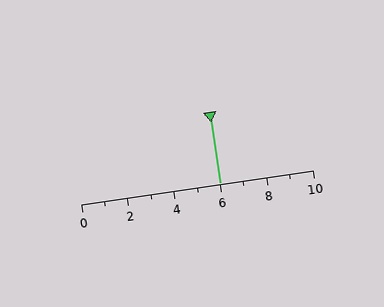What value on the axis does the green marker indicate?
The marker indicates approximately 6.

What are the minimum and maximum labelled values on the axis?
The axis runs from 0 to 10.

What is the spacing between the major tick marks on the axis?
The major ticks are spaced 2 apart.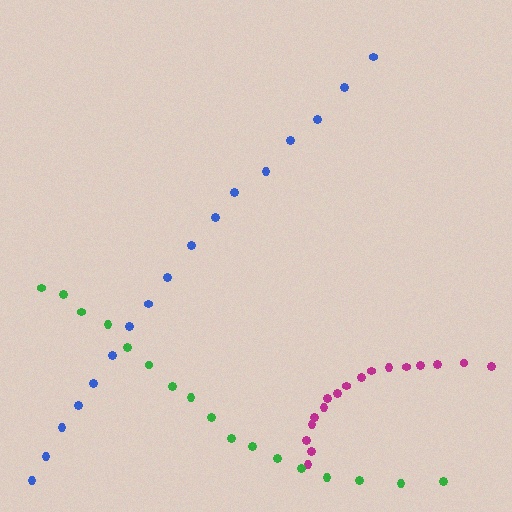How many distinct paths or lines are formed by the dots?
There are 3 distinct paths.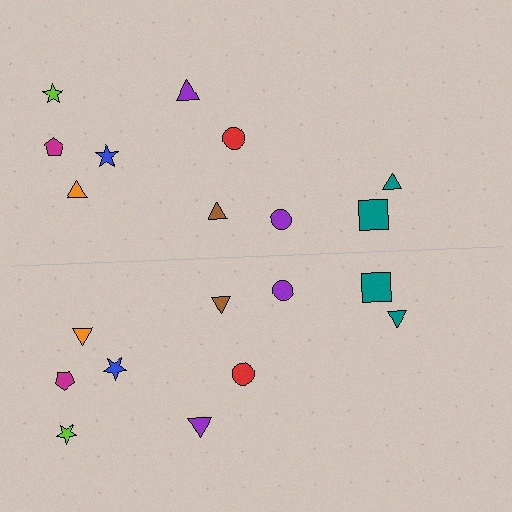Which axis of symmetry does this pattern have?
The pattern has a horizontal axis of symmetry running through the center of the image.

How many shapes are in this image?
There are 20 shapes in this image.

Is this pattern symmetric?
Yes, this pattern has bilateral (reflection) symmetry.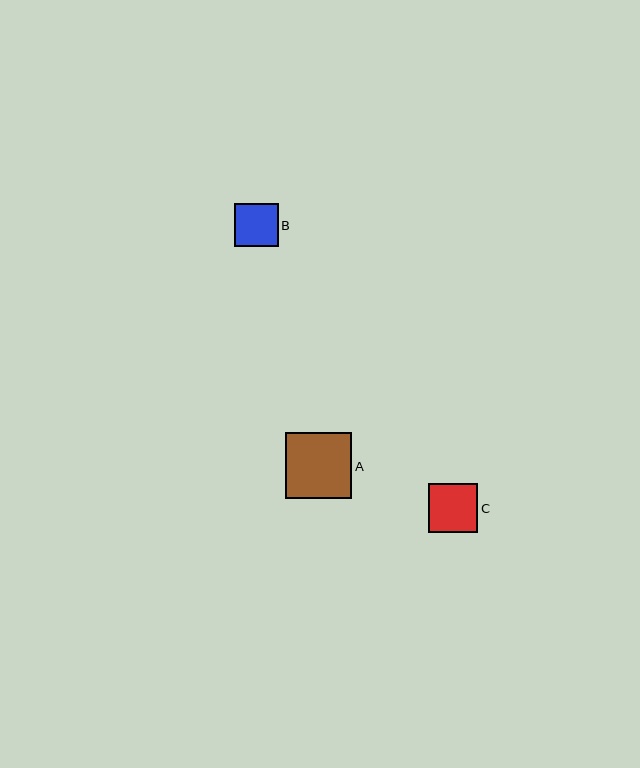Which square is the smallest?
Square B is the smallest with a size of approximately 44 pixels.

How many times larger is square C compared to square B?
Square C is approximately 1.1 times the size of square B.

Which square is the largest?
Square A is the largest with a size of approximately 66 pixels.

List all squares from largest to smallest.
From largest to smallest: A, C, B.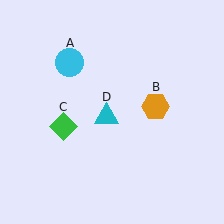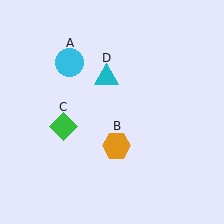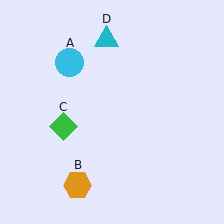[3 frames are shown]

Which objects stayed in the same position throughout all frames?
Cyan circle (object A) and green diamond (object C) remained stationary.